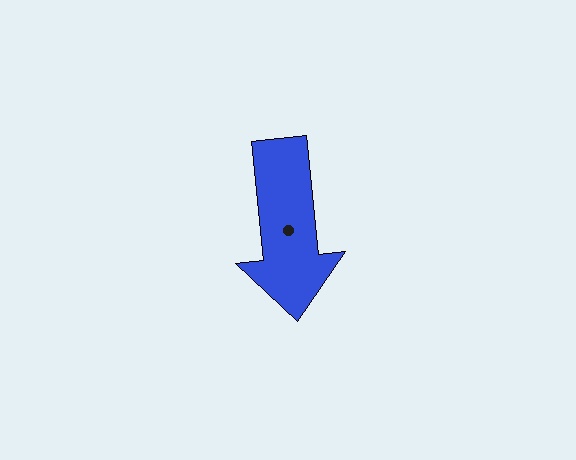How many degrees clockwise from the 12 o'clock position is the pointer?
Approximately 174 degrees.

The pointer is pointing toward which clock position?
Roughly 6 o'clock.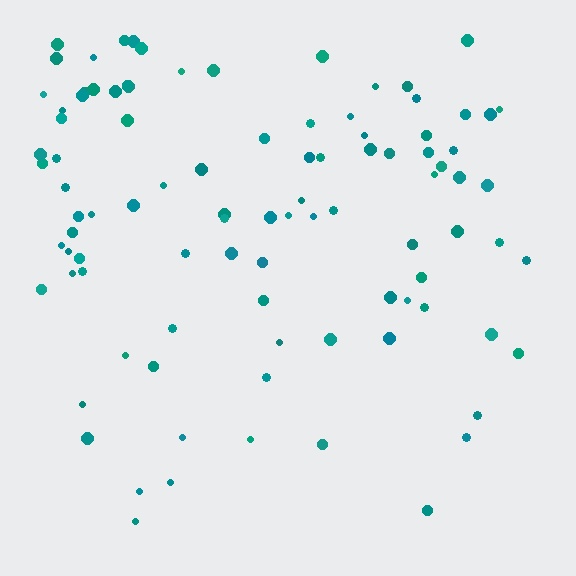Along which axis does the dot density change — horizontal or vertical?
Vertical.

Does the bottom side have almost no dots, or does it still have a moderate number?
Still a moderate number, just noticeably fewer than the top.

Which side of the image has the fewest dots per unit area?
The bottom.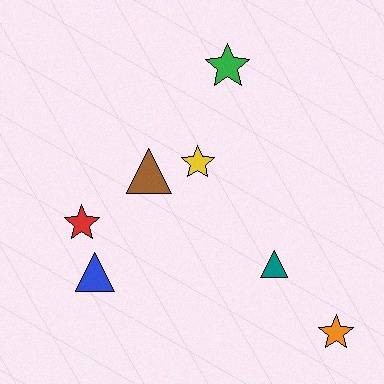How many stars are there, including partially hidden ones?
There are 4 stars.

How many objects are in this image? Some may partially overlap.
There are 7 objects.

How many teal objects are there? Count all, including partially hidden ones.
There is 1 teal object.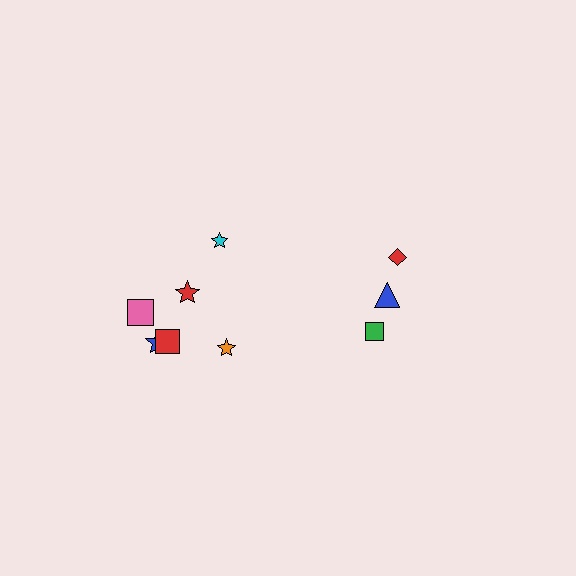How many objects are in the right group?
There are 3 objects.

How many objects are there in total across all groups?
There are 9 objects.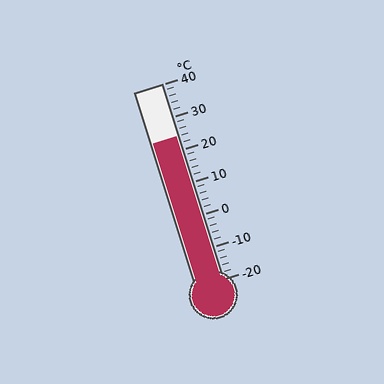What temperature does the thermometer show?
The thermometer shows approximately 24°C.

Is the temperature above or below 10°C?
The temperature is above 10°C.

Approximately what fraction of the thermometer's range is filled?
The thermometer is filled to approximately 75% of its range.